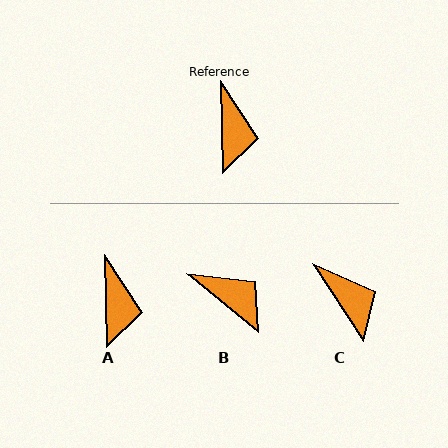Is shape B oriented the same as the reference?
No, it is off by about 49 degrees.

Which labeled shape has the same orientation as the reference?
A.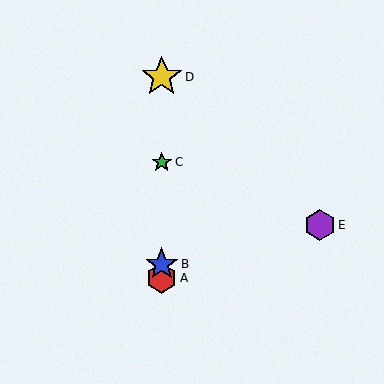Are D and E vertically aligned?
No, D is at x≈162 and E is at x≈320.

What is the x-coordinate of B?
Object B is at x≈162.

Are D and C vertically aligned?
Yes, both are at x≈162.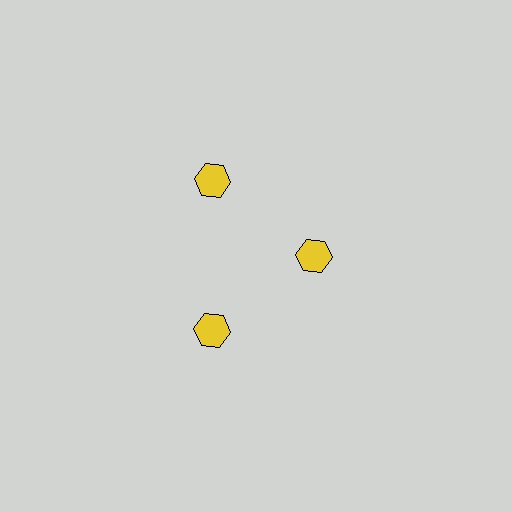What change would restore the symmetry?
The symmetry would be restored by moving it outward, back onto the ring so that all 3 hexagons sit at equal angles and equal distance from the center.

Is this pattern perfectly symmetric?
No. The 3 yellow hexagons are arranged in a ring, but one element near the 3 o'clock position is pulled inward toward the center, breaking the 3-fold rotational symmetry.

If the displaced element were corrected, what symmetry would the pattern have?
It would have 3-fold rotational symmetry — the pattern would map onto itself every 120 degrees.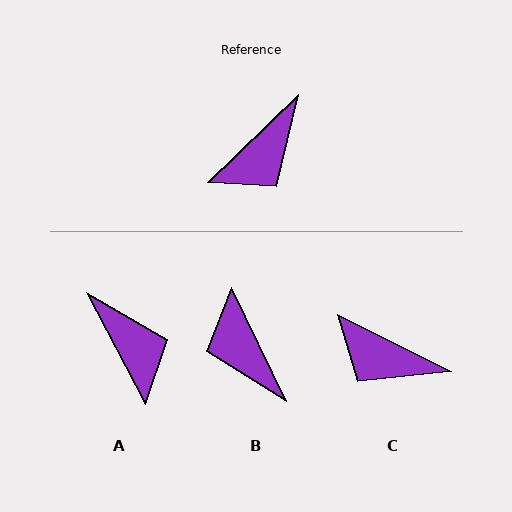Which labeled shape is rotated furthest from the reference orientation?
B, about 108 degrees away.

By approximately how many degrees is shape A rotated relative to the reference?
Approximately 74 degrees counter-clockwise.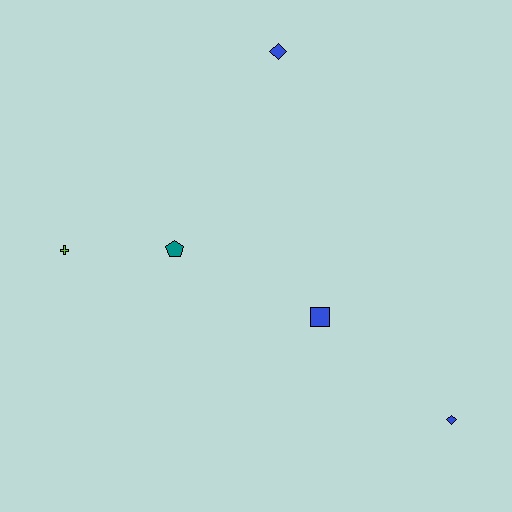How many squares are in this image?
There is 1 square.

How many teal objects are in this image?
There is 1 teal object.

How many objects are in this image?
There are 5 objects.